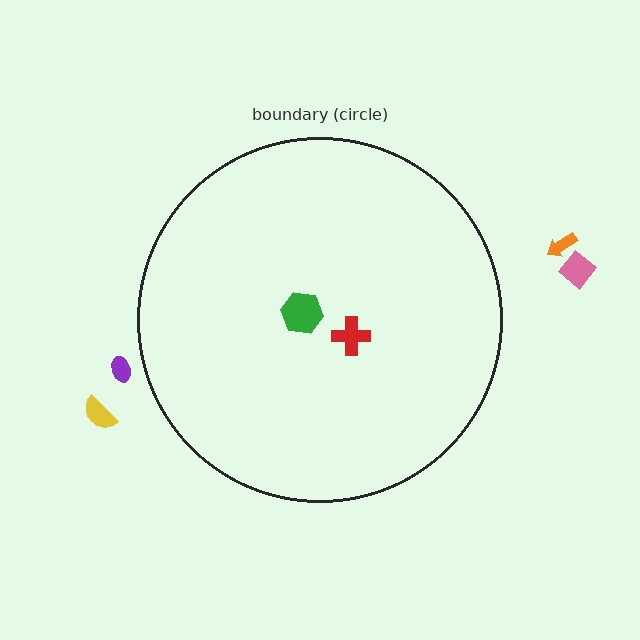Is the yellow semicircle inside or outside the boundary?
Outside.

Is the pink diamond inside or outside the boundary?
Outside.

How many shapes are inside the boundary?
2 inside, 4 outside.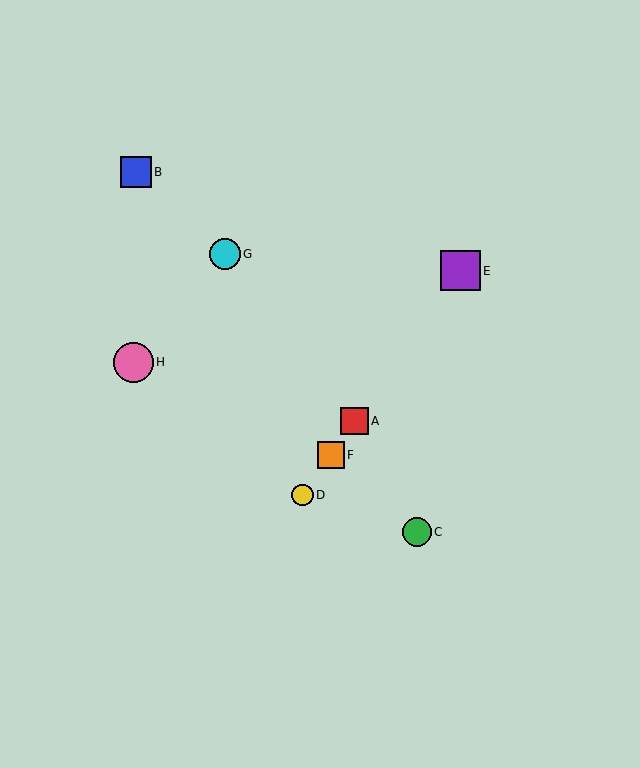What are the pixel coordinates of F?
Object F is at (331, 455).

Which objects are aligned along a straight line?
Objects A, D, E, F are aligned along a straight line.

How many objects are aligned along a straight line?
4 objects (A, D, E, F) are aligned along a straight line.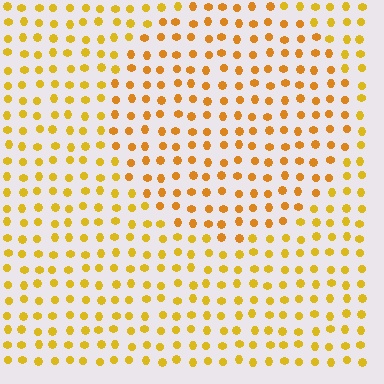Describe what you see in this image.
The image is filled with small yellow elements in a uniform arrangement. A circle-shaped region is visible where the elements are tinted to a slightly different hue, forming a subtle color boundary.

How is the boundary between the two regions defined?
The boundary is defined purely by a slight shift in hue (about 17 degrees). Spacing, size, and orientation are identical on both sides.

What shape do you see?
I see a circle.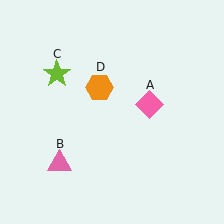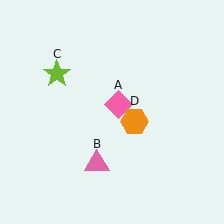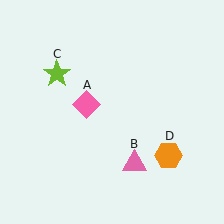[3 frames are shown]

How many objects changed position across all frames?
3 objects changed position: pink diamond (object A), pink triangle (object B), orange hexagon (object D).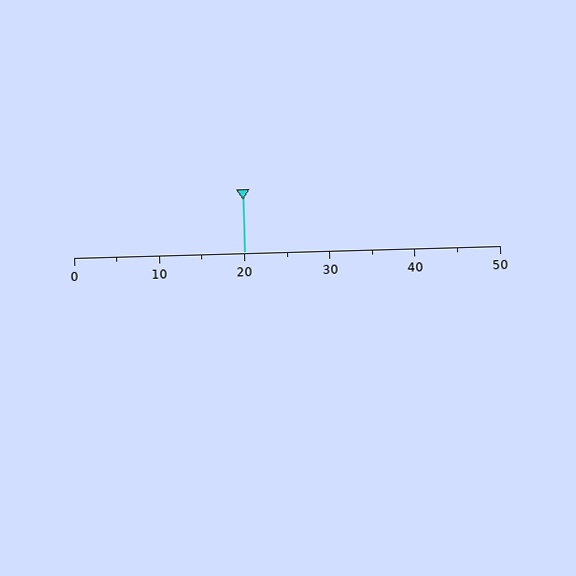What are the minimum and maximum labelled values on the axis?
The axis runs from 0 to 50.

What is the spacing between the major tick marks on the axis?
The major ticks are spaced 10 apart.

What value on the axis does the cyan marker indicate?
The marker indicates approximately 20.